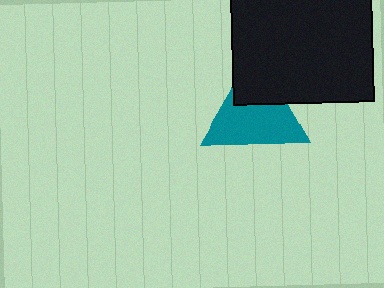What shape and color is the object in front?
The object in front is a black square.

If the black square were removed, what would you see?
You would see the complete teal triangle.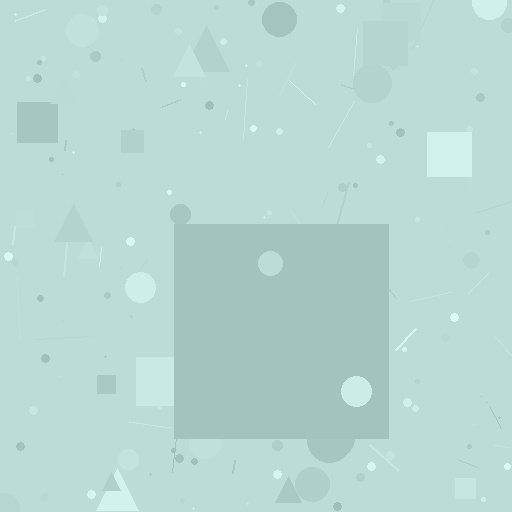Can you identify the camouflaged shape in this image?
The camouflaged shape is a square.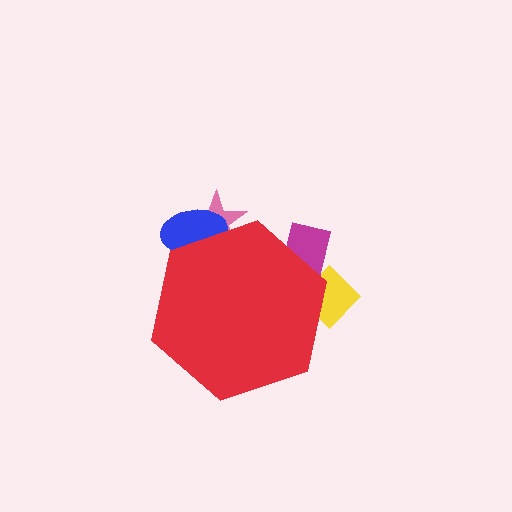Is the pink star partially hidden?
Yes, the pink star is partially hidden behind the red hexagon.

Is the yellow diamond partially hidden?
Yes, the yellow diamond is partially hidden behind the red hexagon.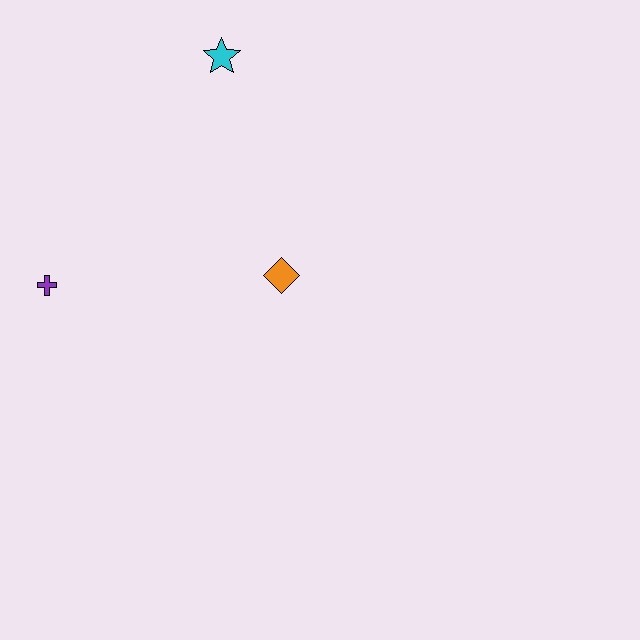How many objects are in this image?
There are 3 objects.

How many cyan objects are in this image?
There is 1 cyan object.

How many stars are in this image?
There is 1 star.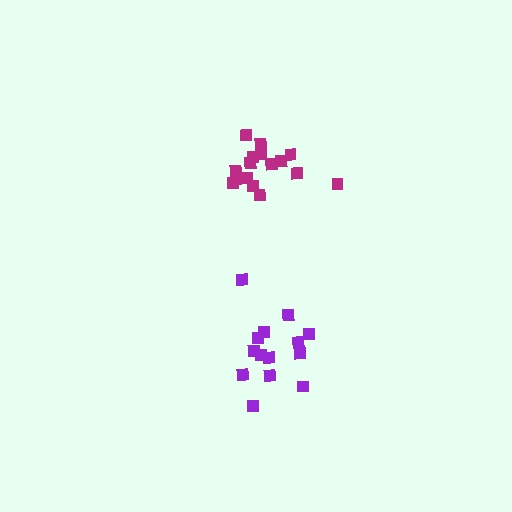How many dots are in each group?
Group 1: 14 dots, Group 2: 16 dots (30 total).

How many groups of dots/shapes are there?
There are 2 groups.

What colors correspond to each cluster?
The clusters are colored: purple, magenta.